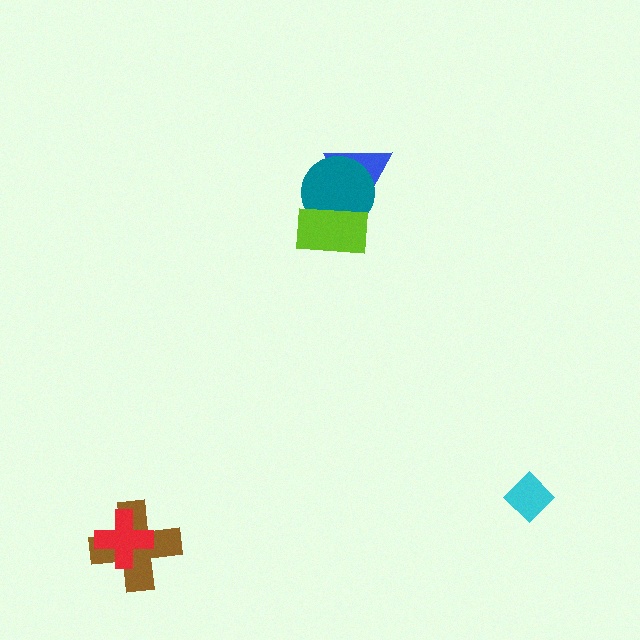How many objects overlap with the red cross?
1 object overlaps with the red cross.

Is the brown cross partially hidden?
Yes, it is partially covered by another shape.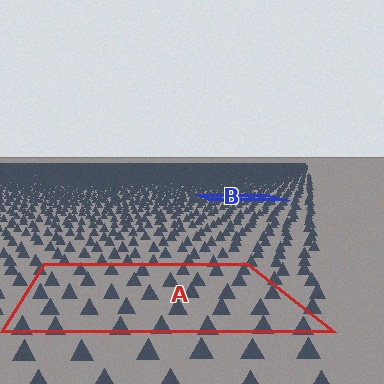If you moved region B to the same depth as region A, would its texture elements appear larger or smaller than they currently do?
They would appear larger. At a closer depth, the same texture elements are projected at a bigger on-screen size.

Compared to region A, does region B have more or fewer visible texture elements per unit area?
Region B has more texture elements per unit area — they are packed more densely because it is farther away.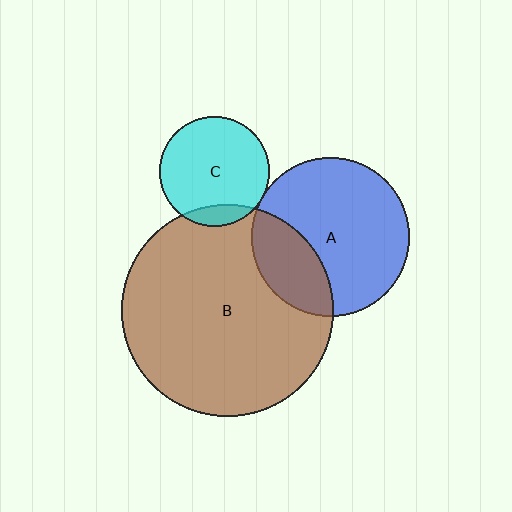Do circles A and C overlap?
Yes.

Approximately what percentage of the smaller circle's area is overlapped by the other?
Approximately 5%.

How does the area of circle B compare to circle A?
Approximately 1.8 times.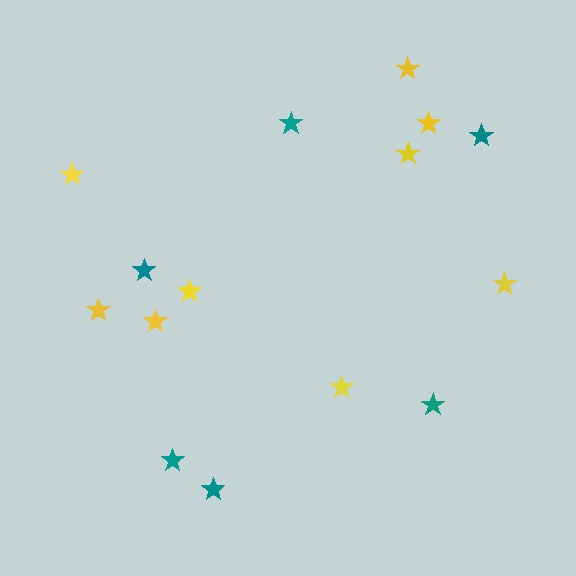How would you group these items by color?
There are 2 groups: one group of yellow stars (9) and one group of teal stars (6).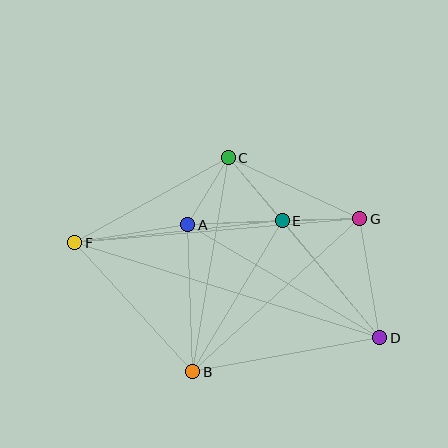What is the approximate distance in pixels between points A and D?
The distance between A and D is approximately 223 pixels.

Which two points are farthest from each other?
Points D and F are farthest from each other.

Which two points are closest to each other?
Points E and G are closest to each other.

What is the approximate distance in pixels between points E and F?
The distance between E and F is approximately 209 pixels.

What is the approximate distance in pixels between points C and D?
The distance between C and D is approximately 235 pixels.